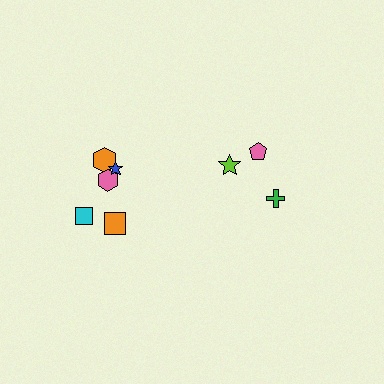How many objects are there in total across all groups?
There are 8 objects.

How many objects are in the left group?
There are 5 objects.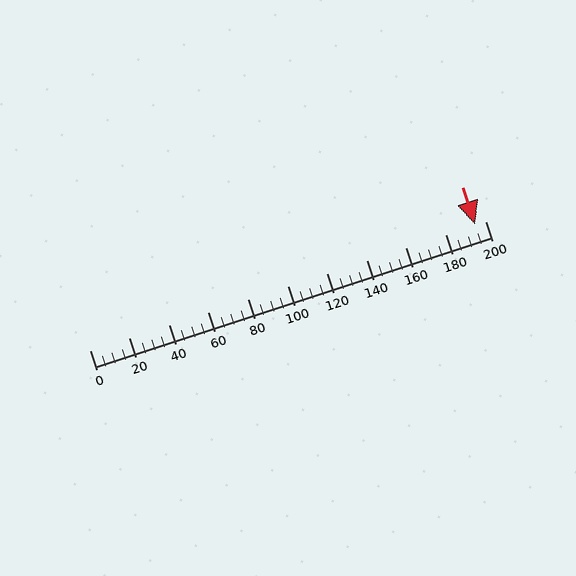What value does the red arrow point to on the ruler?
The red arrow points to approximately 195.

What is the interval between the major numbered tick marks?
The major tick marks are spaced 20 units apart.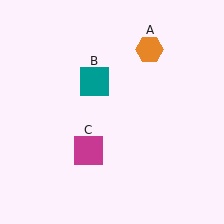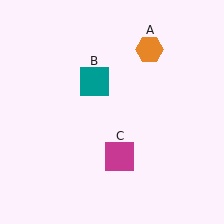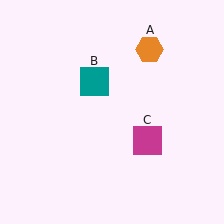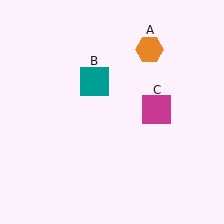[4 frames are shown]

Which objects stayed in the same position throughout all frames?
Orange hexagon (object A) and teal square (object B) remained stationary.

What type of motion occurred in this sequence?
The magenta square (object C) rotated counterclockwise around the center of the scene.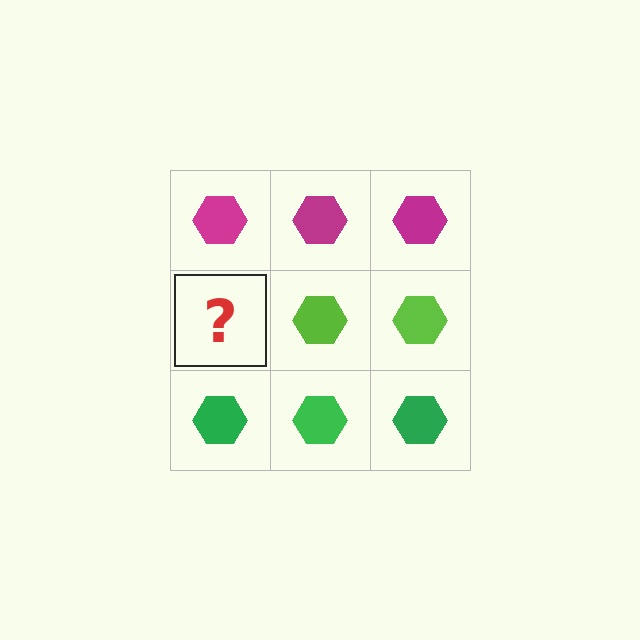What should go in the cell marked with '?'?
The missing cell should contain a lime hexagon.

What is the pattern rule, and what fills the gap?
The rule is that each row has a consistent color. The gap should be filled with a lime hexagon.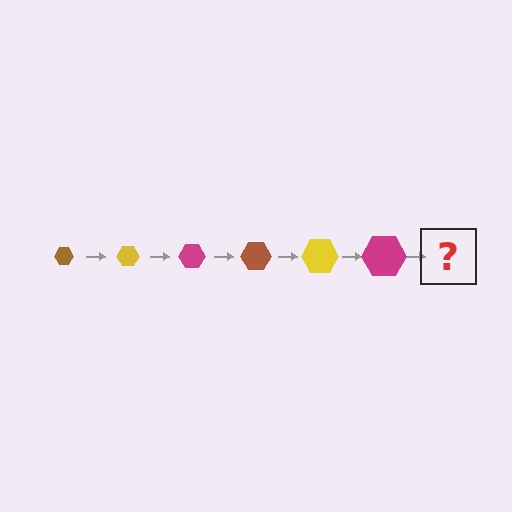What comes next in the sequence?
The next element should be a brown hexagon, larger than the previous one.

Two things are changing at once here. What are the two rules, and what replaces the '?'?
The two rules are that the hexagon grows larger each step and the color cycles through brown, yellow, and magenta. The '?' should be a brown hexagon, larger than the previous one.